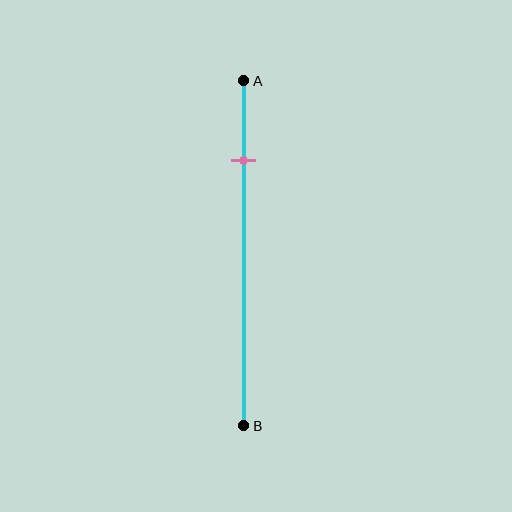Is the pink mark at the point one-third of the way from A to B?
No, the mark is at about 25% from A, not at the 33% one-third point.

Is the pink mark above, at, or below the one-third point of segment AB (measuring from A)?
The pink mark is above the one-third point of segment AB.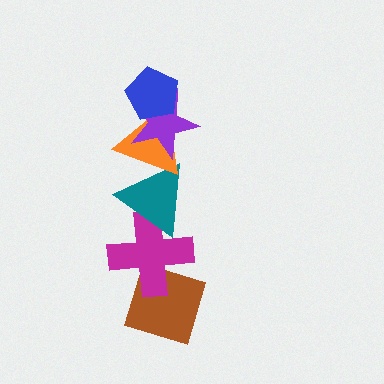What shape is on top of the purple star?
The blue pentagon is on top of the purple star.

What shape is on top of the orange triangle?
The purple star is on top of the orange triangle.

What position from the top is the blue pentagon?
The blue pentagon is 1st from the top.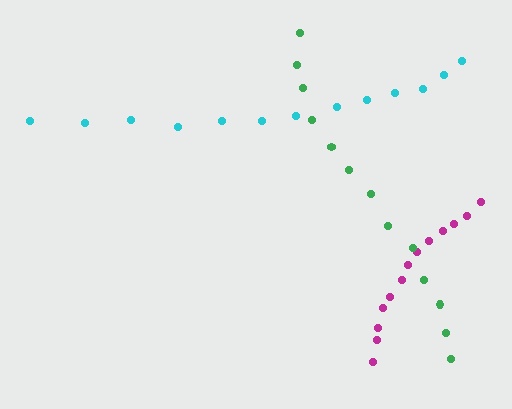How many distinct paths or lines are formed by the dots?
There are 3 distinct paths.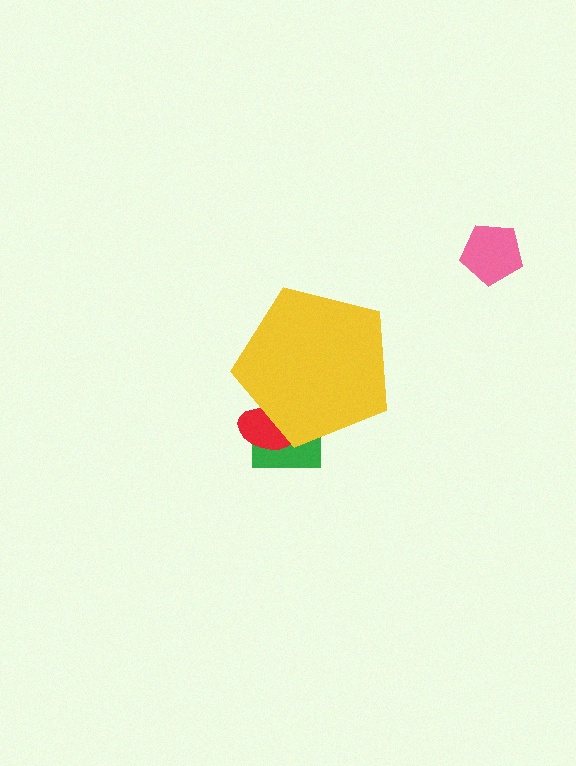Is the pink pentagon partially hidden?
No, the pink pentagon is fully visible.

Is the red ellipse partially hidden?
Yes, the red ellipse is partially hidden behind the yellow pentagon.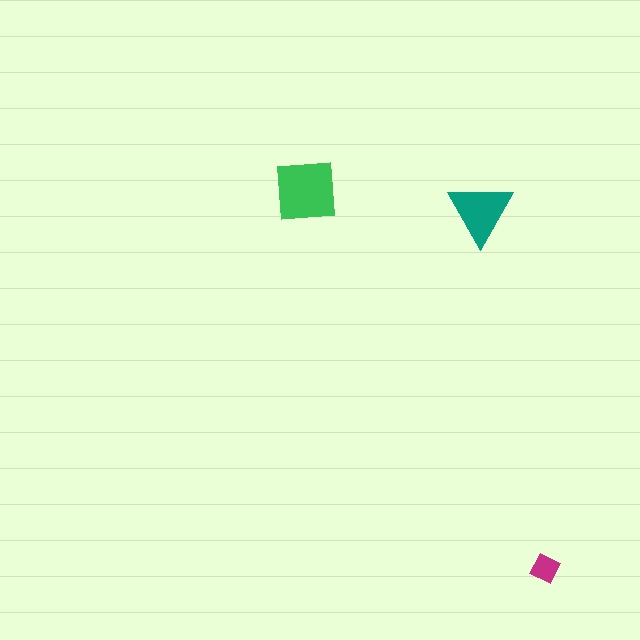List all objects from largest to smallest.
The green square, the teal triangle, the magenta diamond.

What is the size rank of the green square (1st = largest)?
1st.